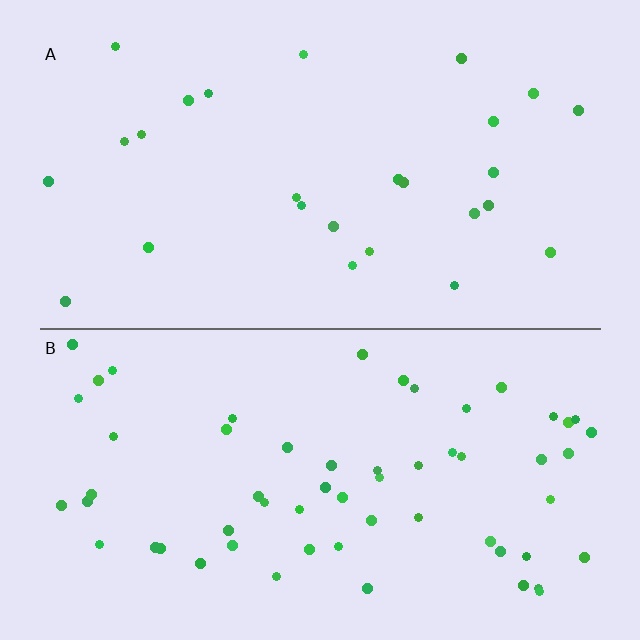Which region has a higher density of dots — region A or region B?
B (the bottom).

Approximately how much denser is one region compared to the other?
Approximately 2.3× — region B over region A.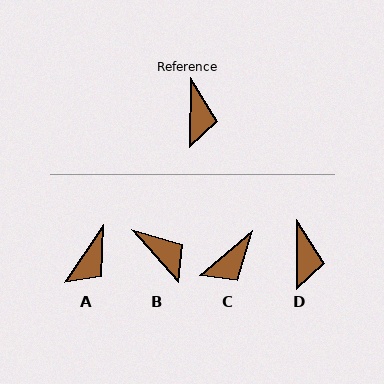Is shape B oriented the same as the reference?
No, it is off by about 42 degrees.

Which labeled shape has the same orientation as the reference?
D.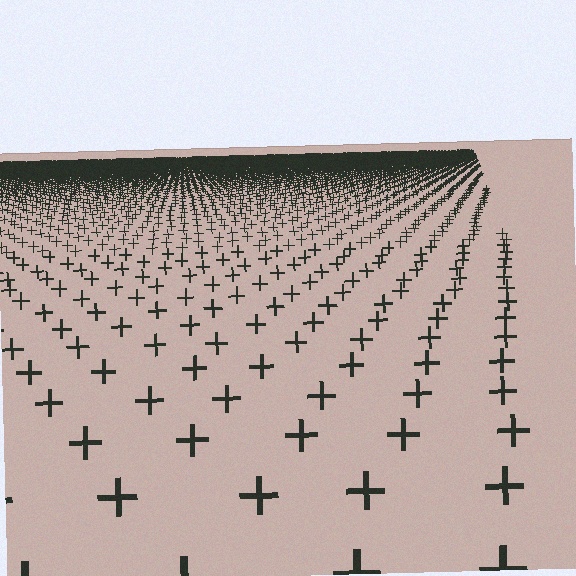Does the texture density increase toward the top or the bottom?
Density increases toward the top.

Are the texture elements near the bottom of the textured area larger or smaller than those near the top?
Larger. Near the bottom, elements are closer to the viewer and appear at a bigger on-screen size.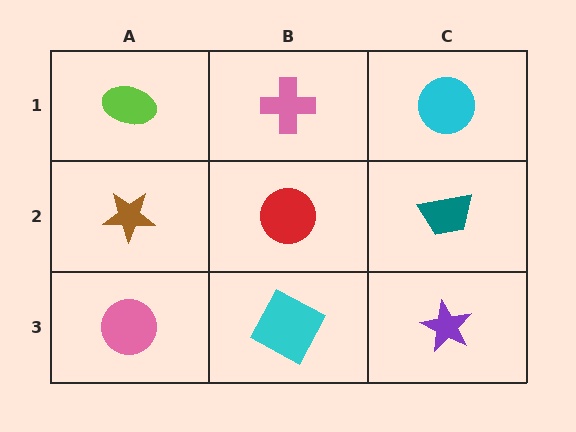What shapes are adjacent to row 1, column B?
A red circle (row 2, column B), a lime ellipse (row 1, column A), a cyan circle (row 1, column C).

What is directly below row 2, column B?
A cyan square.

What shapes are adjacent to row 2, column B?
A pink cross (row 1, column B), a cyan square (row 3, column B), a brown star (row 2, column A), a teal trapezoid (row 2, column C).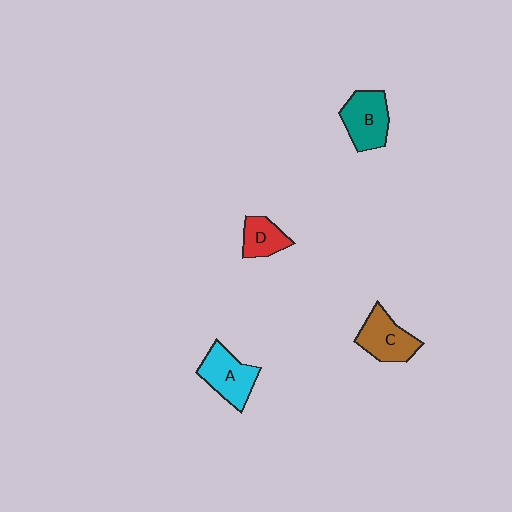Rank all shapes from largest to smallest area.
From largest to smallest: A (cyan), B (teal), C (brown), D (red).